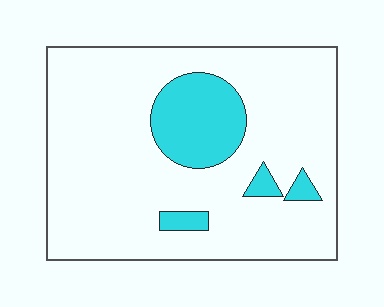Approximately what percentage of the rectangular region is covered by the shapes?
Approximately 15%.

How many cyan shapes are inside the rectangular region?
4.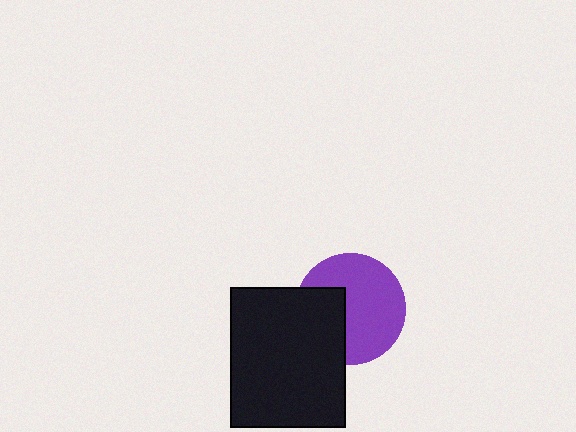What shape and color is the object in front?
The object in front is a black rectangle.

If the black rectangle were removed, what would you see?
You would see the complete purple circle.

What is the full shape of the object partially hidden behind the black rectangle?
The partially hidden object is a purple circle.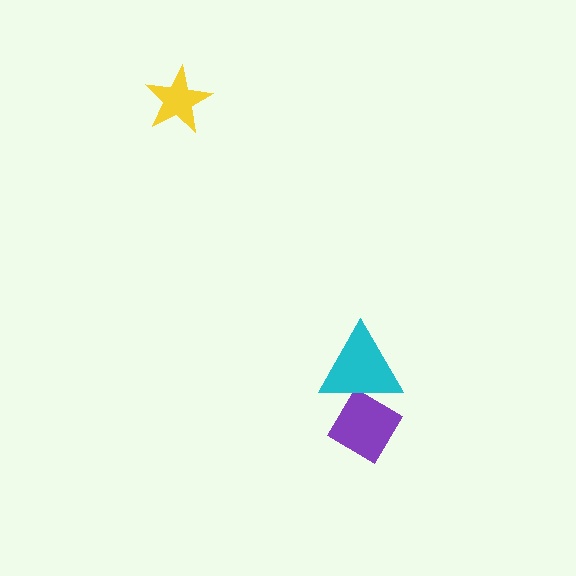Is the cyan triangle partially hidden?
No, no other shape covers it.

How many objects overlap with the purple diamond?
1 object overlaps with the purple diamond.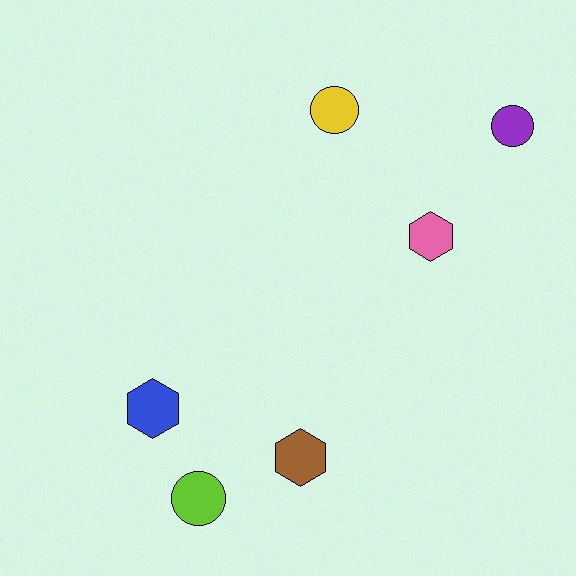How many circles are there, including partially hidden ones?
There are 3 circles.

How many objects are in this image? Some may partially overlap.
There are 6 objects.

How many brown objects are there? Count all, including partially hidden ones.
There is 1 brown object.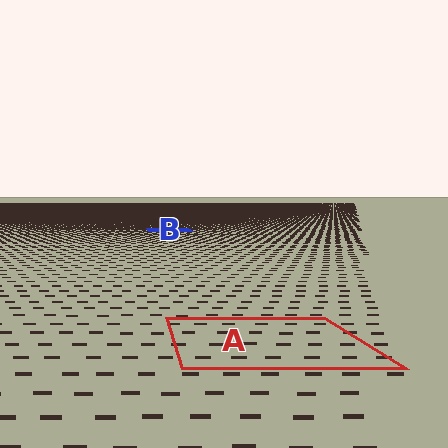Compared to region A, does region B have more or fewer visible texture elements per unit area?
Region B has more texture elements per unit area — they are packed more densely because it is farther away.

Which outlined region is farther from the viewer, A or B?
Region B is farther from the viewer — the texture elements inside it appear smaller and more densely packed.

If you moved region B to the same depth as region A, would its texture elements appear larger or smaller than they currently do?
They would appear larger. At a closer depth, the same texture elements are projected at a bigger on-screen size.